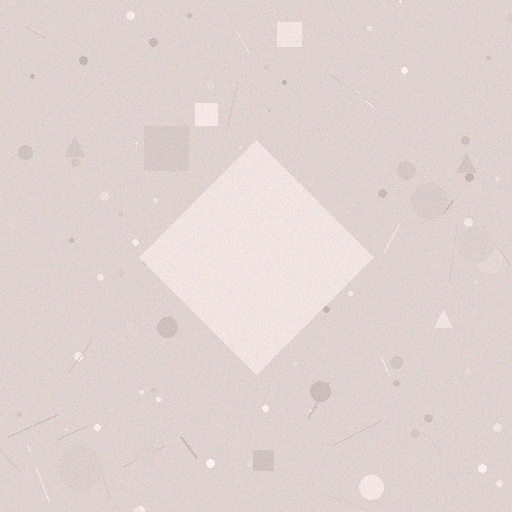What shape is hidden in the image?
A diamond is hidden in the image.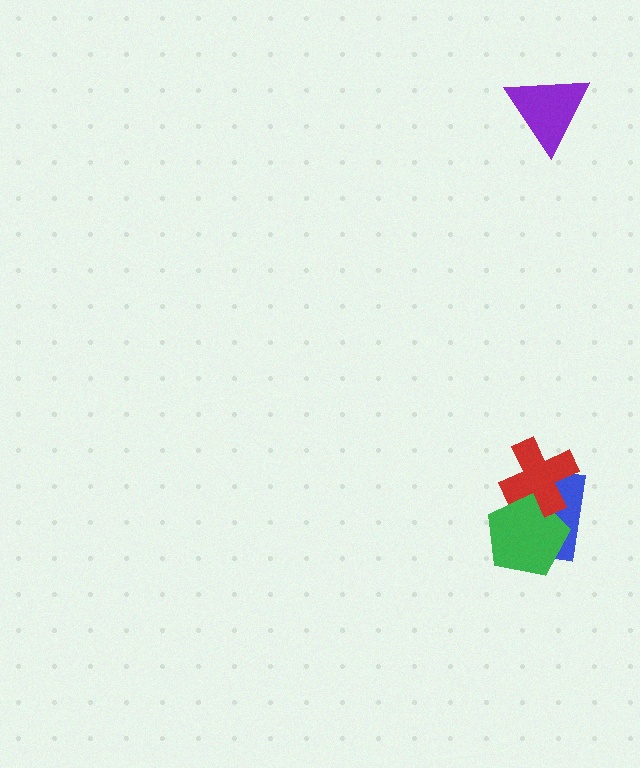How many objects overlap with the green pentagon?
2 objects overlap with the green pentagon.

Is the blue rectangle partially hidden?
Yes, it is partially covered by another shape.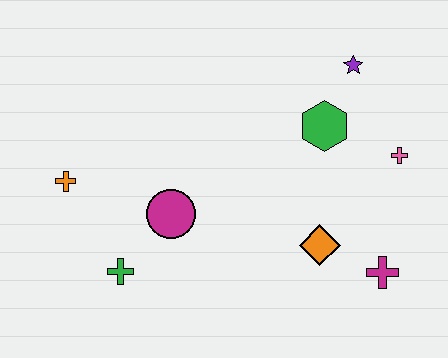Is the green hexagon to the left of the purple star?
Yes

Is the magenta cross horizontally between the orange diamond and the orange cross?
No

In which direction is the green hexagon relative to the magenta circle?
The green hexagon is to the right of the magenta circle.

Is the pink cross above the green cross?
Yes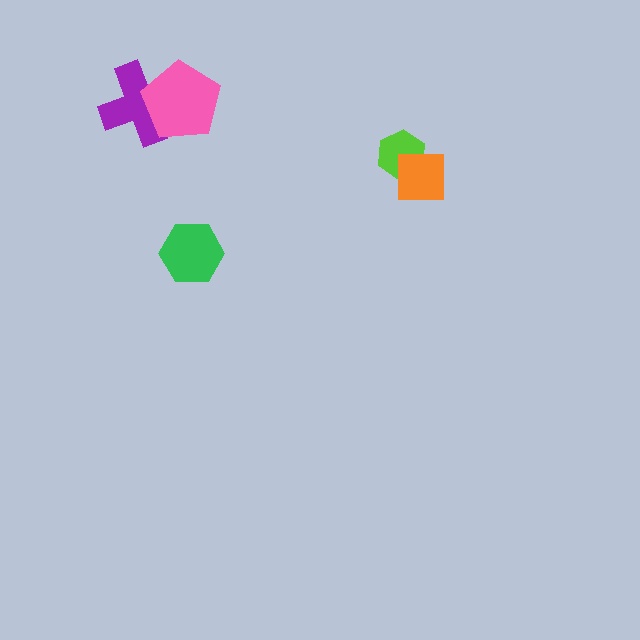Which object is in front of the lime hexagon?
The orange square is in front of the lime hexagon.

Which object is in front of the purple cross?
The pink pentagon is in front of the purple cross.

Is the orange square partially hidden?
No, no other shape covers it.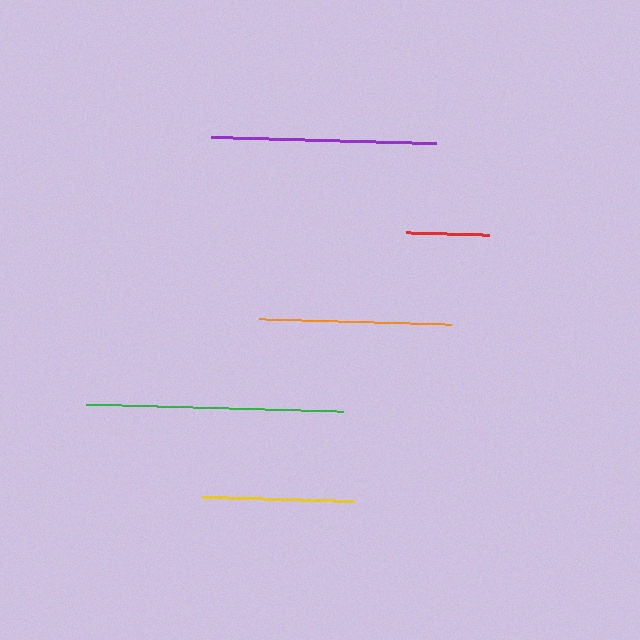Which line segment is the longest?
The green line is the longest at approximately 258 pixels.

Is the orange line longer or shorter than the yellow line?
The orange line is longer than the yellow line.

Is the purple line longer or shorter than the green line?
The green line is longer than the purple line.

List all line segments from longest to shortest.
From longest to shortest: green, purple, orange, yellow, red.